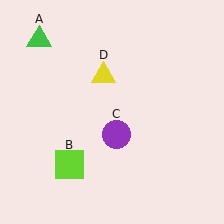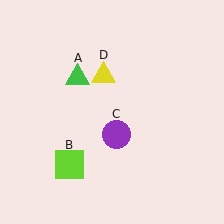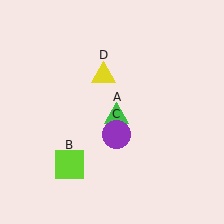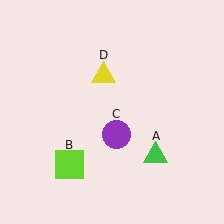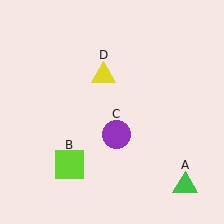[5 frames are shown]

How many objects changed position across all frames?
1 object changed position: green triangle (object A).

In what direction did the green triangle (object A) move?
The green triangle (object A) moved down and to the right.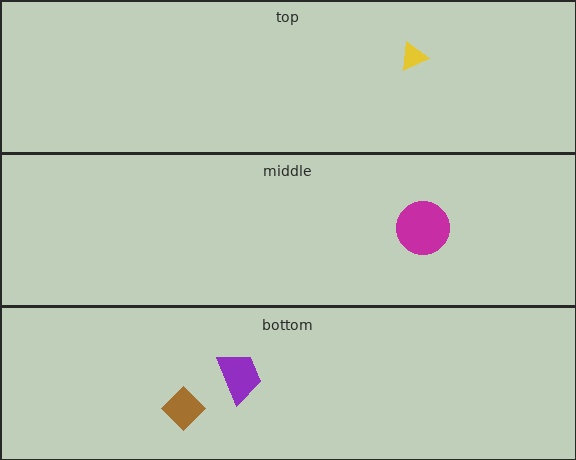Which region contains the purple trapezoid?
The bottom region.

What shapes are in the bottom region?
The purple trapezoid, the brown diamond.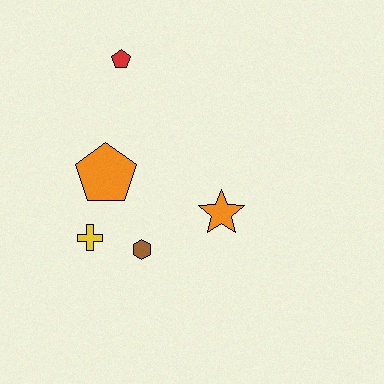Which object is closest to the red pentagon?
The orange pentagon is closest to the red pentagon.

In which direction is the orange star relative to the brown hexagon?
The orange star is to the right of the brown hexagon.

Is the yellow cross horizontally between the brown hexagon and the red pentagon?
No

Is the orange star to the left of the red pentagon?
No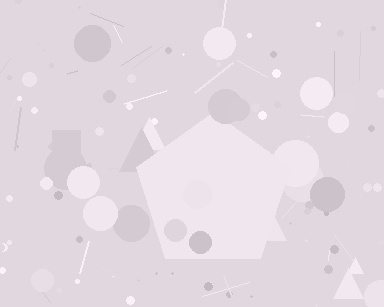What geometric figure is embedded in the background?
A pentagon is embedded in the background.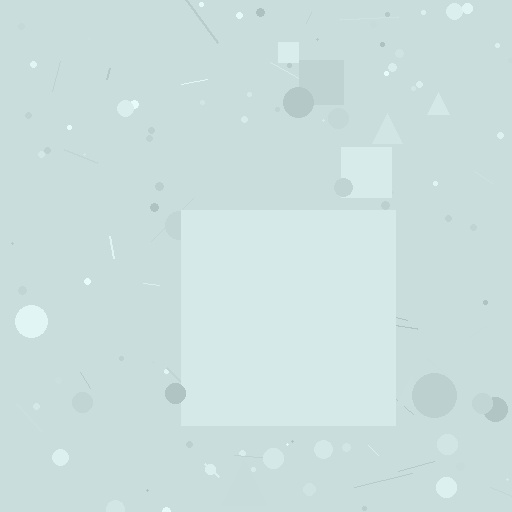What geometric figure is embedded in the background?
A square is embedded in the background.